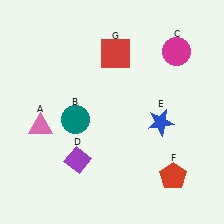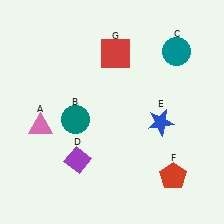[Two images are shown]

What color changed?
The circle (C) changed from magenta in Image 1 to teal in Image 2.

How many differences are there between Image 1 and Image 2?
There is 1 difference between the two images.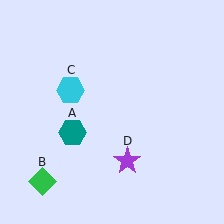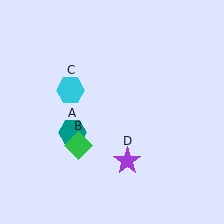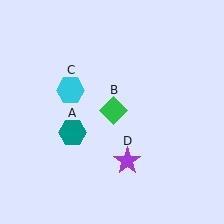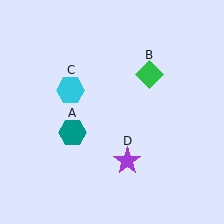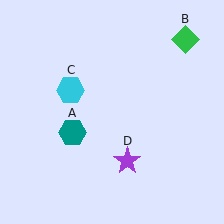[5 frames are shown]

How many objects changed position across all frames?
1 object changed position: green diamond (object B).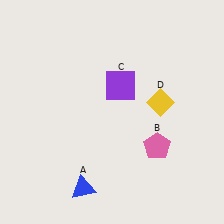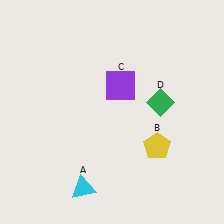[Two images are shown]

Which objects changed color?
A changed from blue to cyan. B changed from pink to yellow. D changed from yellow to green.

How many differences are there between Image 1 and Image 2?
There are 3 differences between the two images.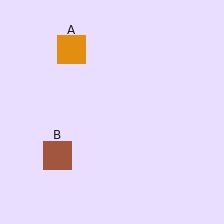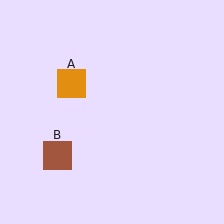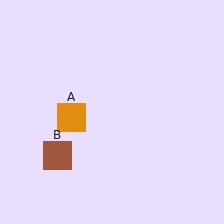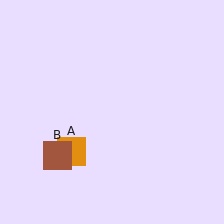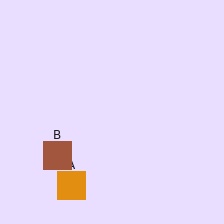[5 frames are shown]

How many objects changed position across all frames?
1 object changed position: orange square (object A).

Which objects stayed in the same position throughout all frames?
Brown square (object B) remained stationary.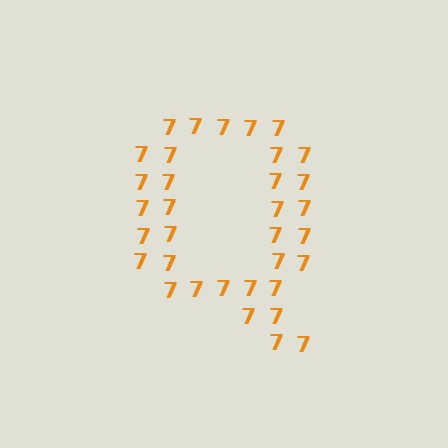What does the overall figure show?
The overall figure shows the letter Q.